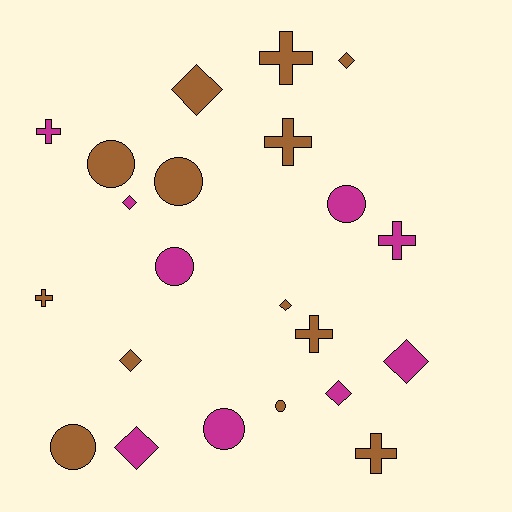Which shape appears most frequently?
Diamond, with 8 objects.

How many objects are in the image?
There are 22 objects.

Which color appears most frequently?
Brown, with 13 objects.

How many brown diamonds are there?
There are 4 brown diamonds.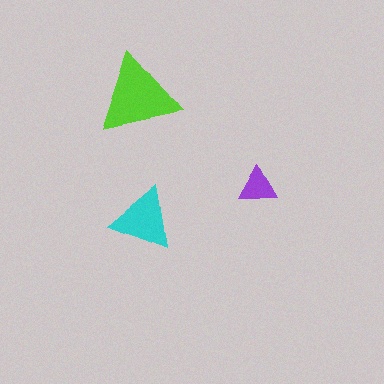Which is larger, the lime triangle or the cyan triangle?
The lime one.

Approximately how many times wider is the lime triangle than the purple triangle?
About 2 times wider.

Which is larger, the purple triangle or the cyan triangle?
The cyan one.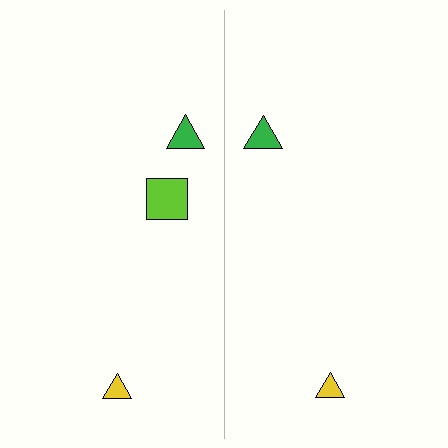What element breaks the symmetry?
A lime square is missing from the right side.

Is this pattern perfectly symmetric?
No, the pattern is not perfectly symmetric. A lime square is missing from the right side.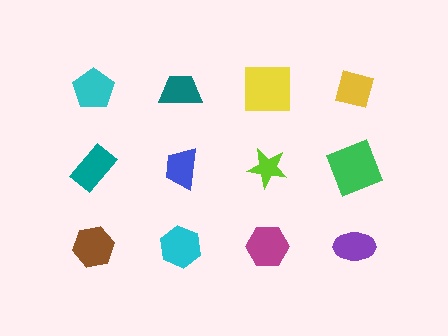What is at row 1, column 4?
A yellow square.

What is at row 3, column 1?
A brown hexagon.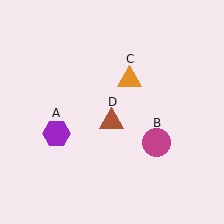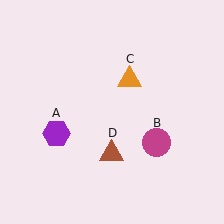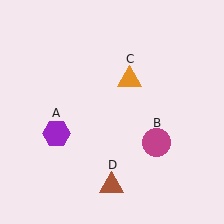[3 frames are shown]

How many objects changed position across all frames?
1 object changed position: brown triangle (object D).